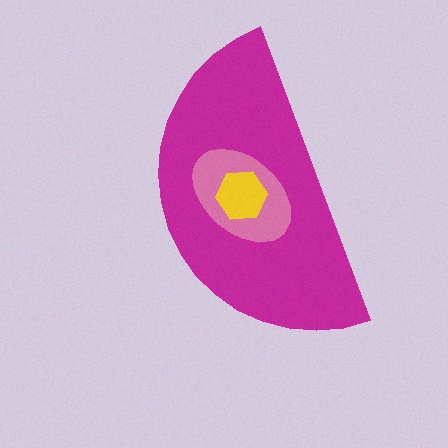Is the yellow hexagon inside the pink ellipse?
Yes.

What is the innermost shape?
The yellow hexagon.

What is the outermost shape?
The magenta semicircle.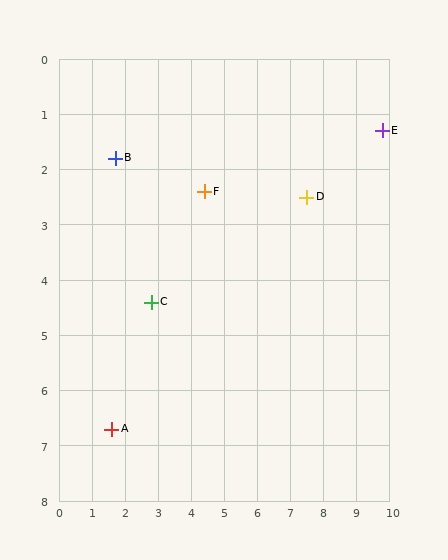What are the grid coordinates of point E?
Point E is at approximately (9.8, 1.3).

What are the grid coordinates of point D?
Point D is at approximately (7.5, 2.5).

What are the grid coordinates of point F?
Point F is at approximately (4.4, 2.4).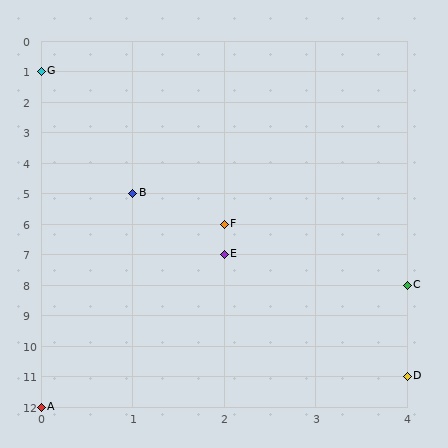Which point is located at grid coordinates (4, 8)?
Point C is at (4, 8).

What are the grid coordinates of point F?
Point F is at grid coordinates (2, 6).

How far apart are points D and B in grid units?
Points D and B are 3 columns and 6 rows apart (about 6.7 grid units diagonally).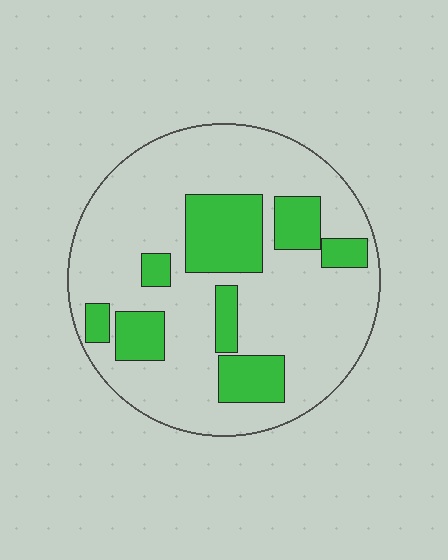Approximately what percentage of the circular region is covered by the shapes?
Approximately 25%.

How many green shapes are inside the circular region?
8.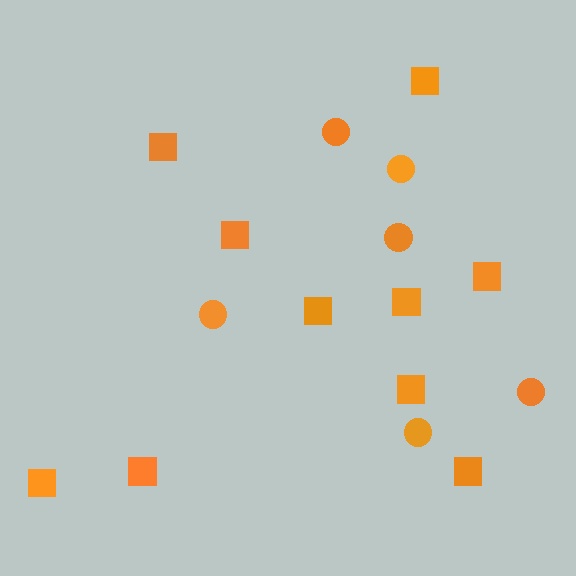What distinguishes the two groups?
There are 2 groups: one group of circles (6) and one group of squares (10).